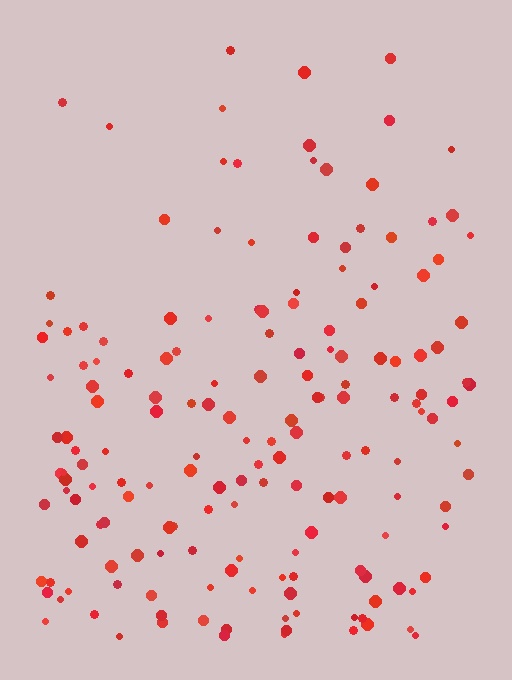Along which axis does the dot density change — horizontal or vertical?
Vertical.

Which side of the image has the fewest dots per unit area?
The top.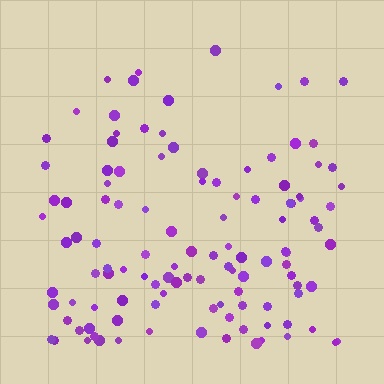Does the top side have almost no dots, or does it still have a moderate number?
Still a moderate number, just noticeably fewer than the bottom.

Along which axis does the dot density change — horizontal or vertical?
Vertical.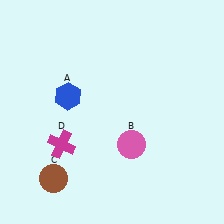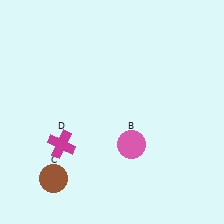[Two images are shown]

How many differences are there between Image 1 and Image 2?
There is 1 difference between the two images.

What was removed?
The blue hexagon (A) was removed in Image 2.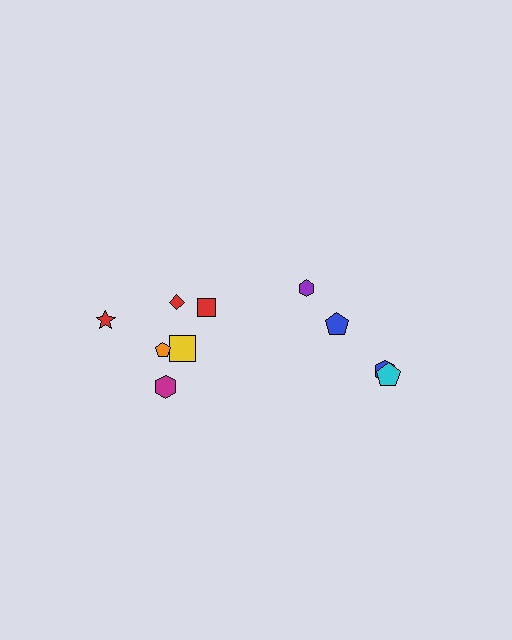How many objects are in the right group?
There are 4 objects.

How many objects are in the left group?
There are 6 objects.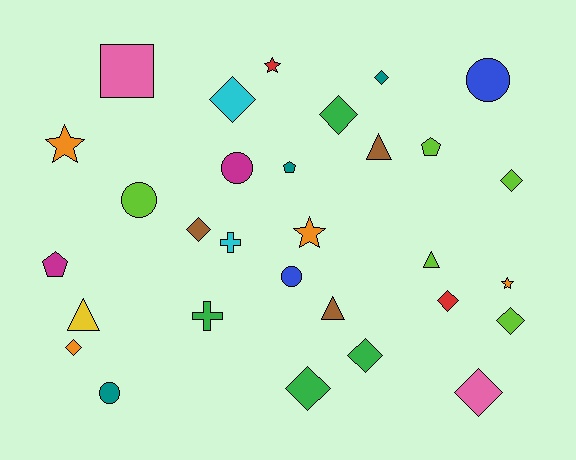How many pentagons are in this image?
There are 3 pentagons.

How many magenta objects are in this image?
There are 2 magenta objects.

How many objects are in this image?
There are 30 objects.